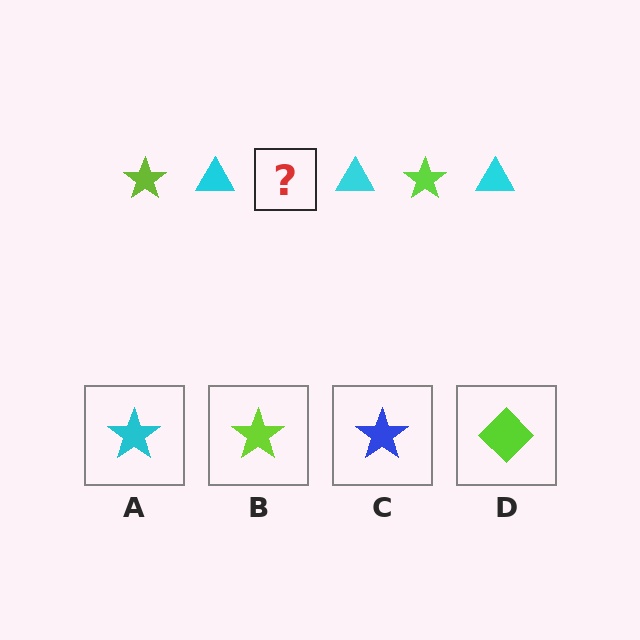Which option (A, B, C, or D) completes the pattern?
B.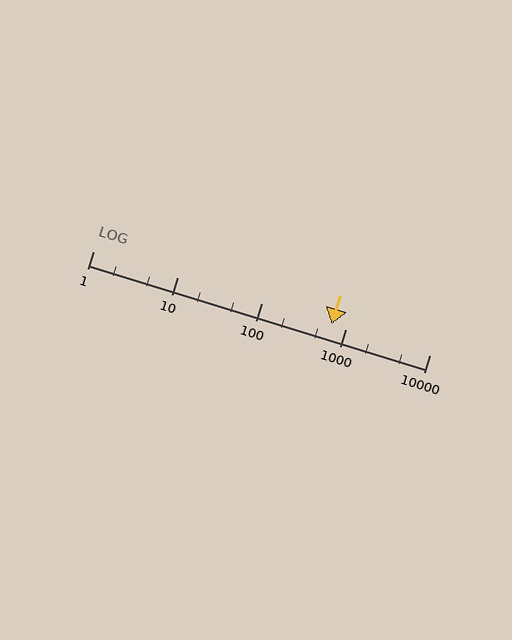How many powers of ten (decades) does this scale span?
The scale spans 4 decades, from 1 to 10000.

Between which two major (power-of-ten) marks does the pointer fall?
The pointer is between 100 and 1000.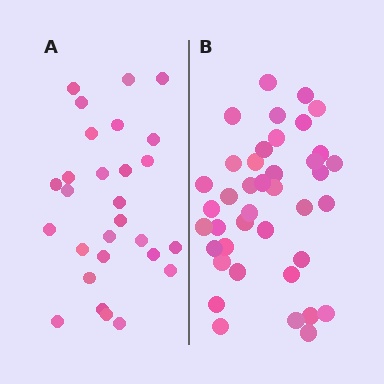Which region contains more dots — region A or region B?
Region B (the right region) has more dots.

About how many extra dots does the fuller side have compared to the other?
Region B has roughly 12 or so more dots than region A.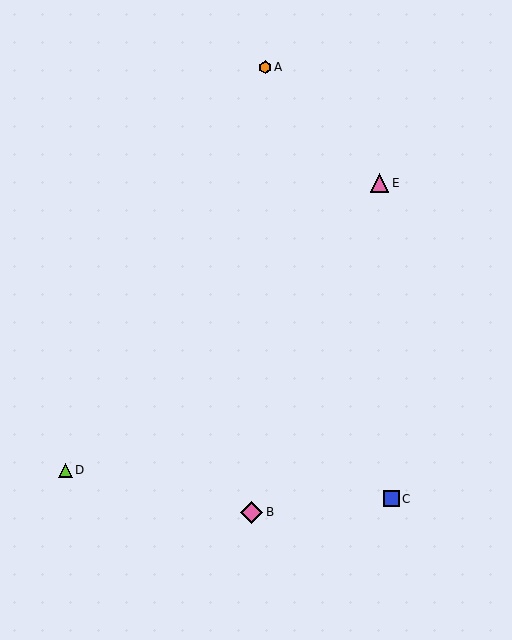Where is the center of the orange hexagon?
The center of the orange hexagon is at (265, 67).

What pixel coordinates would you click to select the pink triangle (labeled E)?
Click at (380, 183) to select the pink triangle E.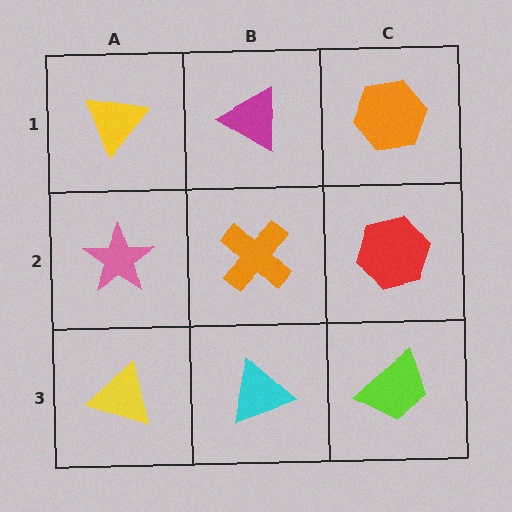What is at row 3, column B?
A cyan triangle.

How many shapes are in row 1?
3 shapes.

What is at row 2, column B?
An orange cross.